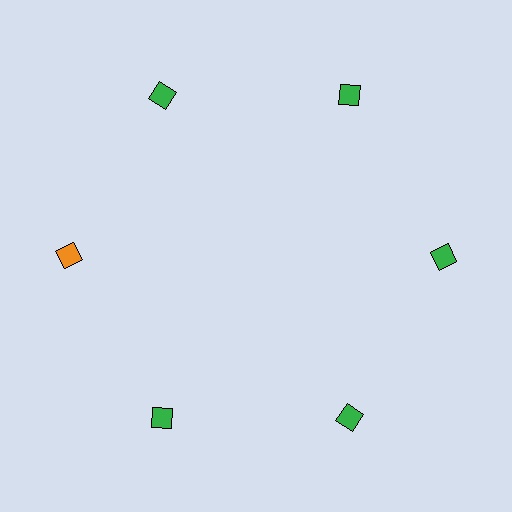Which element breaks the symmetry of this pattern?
The orange diamond at roughly the 9 o'clock position breaks the symmetry. All other shapes are green diamonds.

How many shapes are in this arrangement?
There are 6 shapes arranged in a ring pattern.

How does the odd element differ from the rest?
It has a different color: orange instead of green.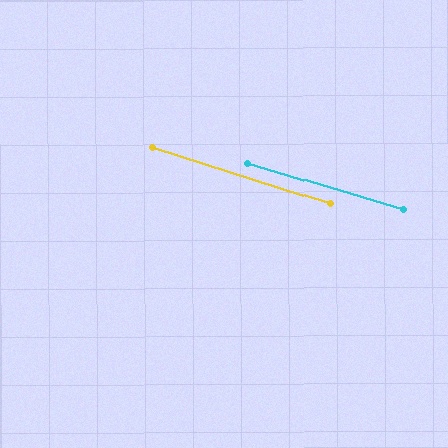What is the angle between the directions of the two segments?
Approximately 1 degree.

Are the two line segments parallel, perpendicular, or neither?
Parallel — their directions differ by only 1.3°.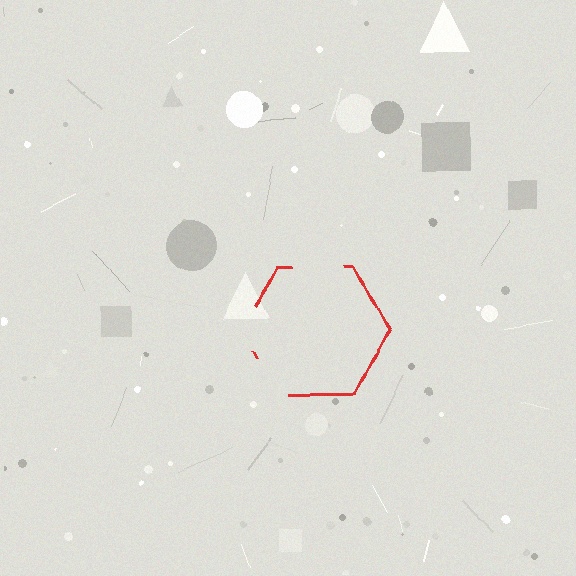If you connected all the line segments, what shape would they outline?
They would outline a hexagon.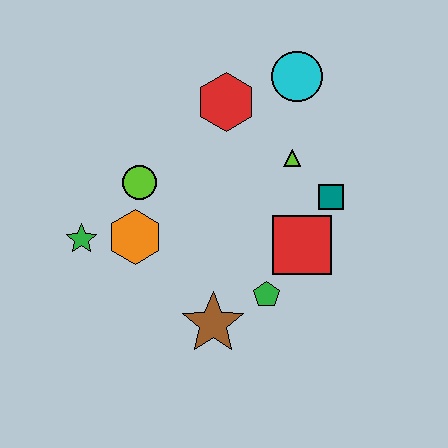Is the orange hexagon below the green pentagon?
No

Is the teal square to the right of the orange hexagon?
Yes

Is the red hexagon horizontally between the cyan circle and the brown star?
Yes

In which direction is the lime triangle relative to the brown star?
The lime triangle is above the brown star.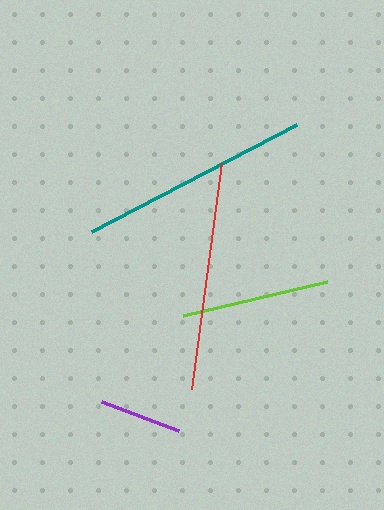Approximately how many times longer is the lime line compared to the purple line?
The lime line is approximately 1.8 times the length of the purple line.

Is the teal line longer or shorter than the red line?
The teal line is longer than the red line.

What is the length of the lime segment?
The lime segment is approximately 148 pixels long.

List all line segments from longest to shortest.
From longest to shortest: teal, red, lime, purple.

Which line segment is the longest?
The teal line is the longest at approximately 231 pixels.